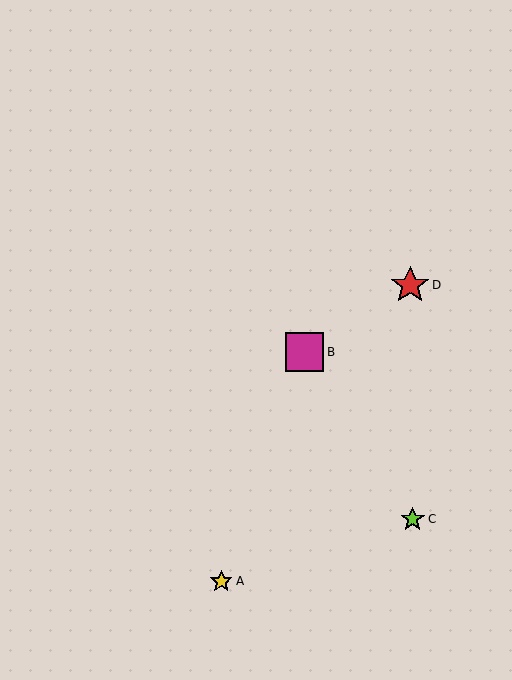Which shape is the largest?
The magenta square (labeled B) is the largest.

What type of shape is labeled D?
Shape D is a red star.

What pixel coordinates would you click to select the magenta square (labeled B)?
Click at (305, 352) to select the magenta square B.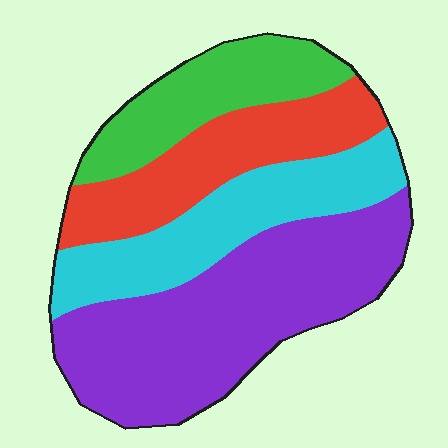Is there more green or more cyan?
Cyan.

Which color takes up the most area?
Purple, at roughly 40%.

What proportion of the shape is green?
Green takes up about one sixth (1/6) of the shape.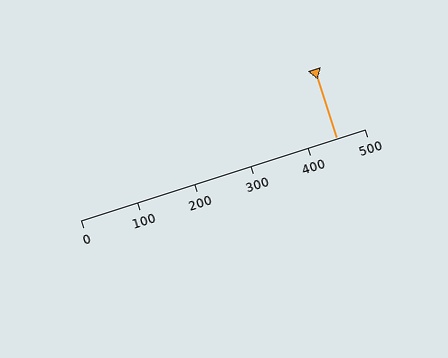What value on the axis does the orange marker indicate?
The marker indicates approximately 450.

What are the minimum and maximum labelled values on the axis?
The axis runs from 0 to 500.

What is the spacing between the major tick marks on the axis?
The major ticks are spaced 100 apart.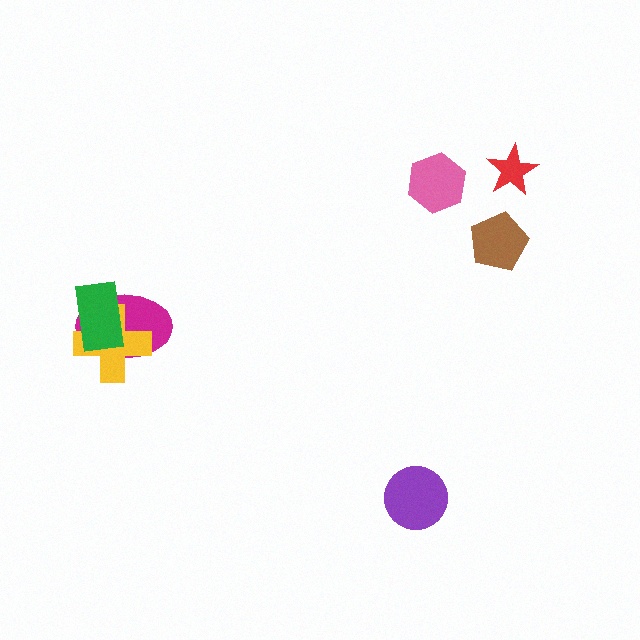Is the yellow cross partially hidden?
Yes, it is partially covered by another shape.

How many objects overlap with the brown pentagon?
0 objects overlap with the brown pentagon.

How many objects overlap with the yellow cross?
2 objects overlap with the yellow cross.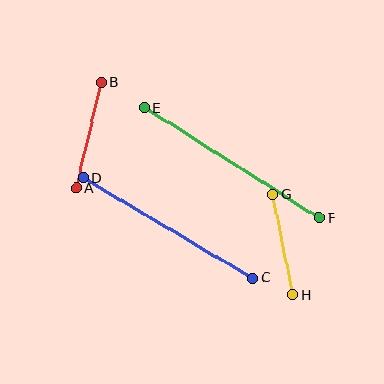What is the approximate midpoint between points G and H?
The midpoint is at approximately (283, 245) pixels.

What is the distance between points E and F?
The distance is approximately 207 pixels.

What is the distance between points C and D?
The distance is approximately 197 pixels.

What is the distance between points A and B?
The distance is approximately 109 pixels.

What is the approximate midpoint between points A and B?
The midpoint is at approximately (89, 135) pixels.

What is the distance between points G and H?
The distance is approximately 102 pixels.